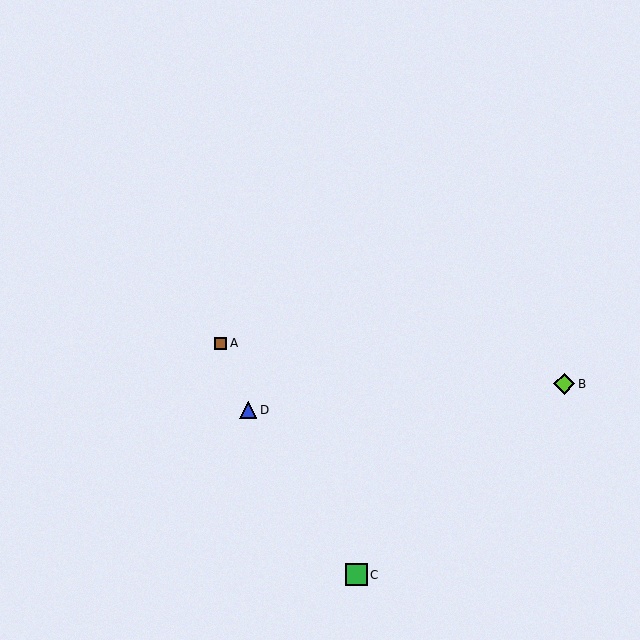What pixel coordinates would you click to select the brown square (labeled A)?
Click at (221, 343) to select the brown square A.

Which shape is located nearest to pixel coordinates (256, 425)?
The blue triangle (labeled D) at (248, 410) is nearest to that location.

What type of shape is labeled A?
Shape A is a brown square.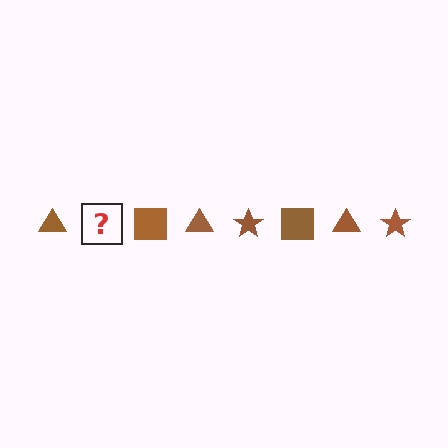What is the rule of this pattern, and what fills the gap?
The rule is that the pattern cycles through triangle, star, square shapes in brown. The gap should be filled with a brown star.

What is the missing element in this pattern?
The missing element is a brown star.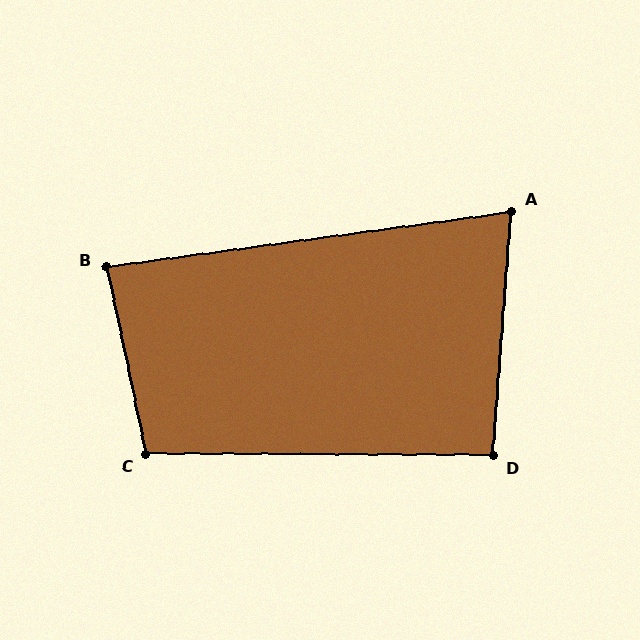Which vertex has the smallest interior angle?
A, at approximately 78 degrees.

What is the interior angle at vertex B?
Approximately 86 degrees (approximately right).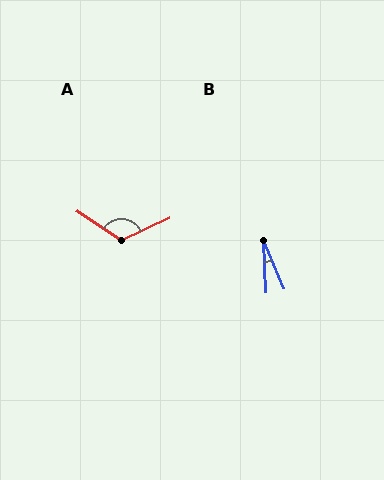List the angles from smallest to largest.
B (20°), A (122°).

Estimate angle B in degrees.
Approximately 20 degrees.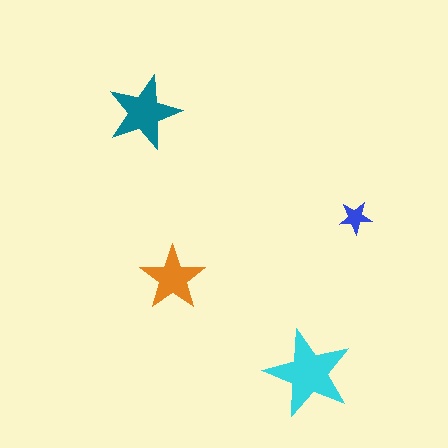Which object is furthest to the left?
The teal star is leftmost.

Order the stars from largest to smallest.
the cyan one, the teal one, the orange one, the blue one.